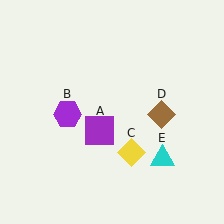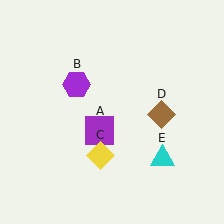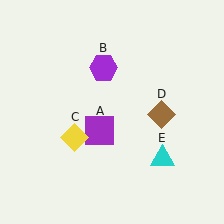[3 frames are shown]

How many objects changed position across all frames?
2 objects changed position: purple hexagon (object B), yellow diamond (object C).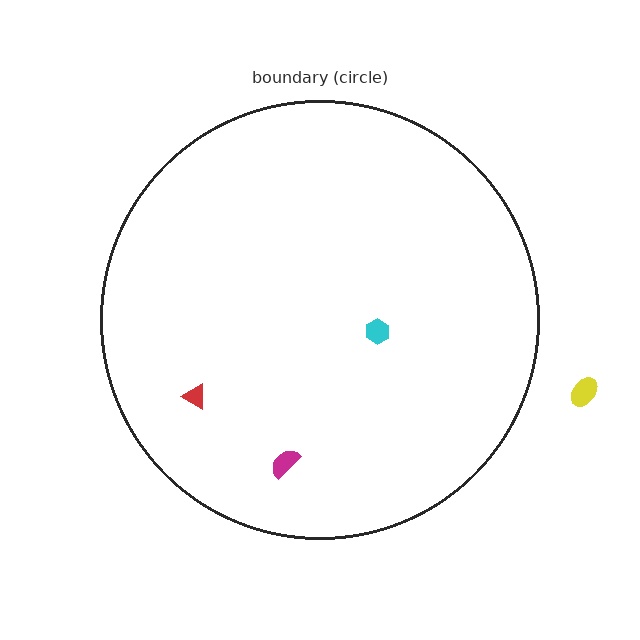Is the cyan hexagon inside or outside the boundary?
Inside.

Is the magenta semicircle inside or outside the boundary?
Inside.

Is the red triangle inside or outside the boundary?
Inside.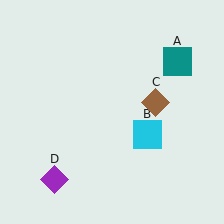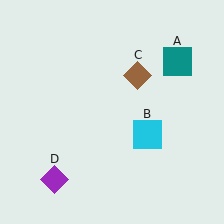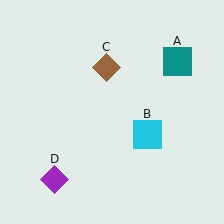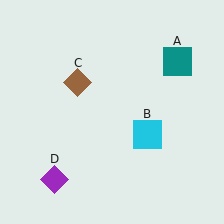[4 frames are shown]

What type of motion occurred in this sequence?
The brown diamond (object C) rotated counterclockwise around the center of the scene.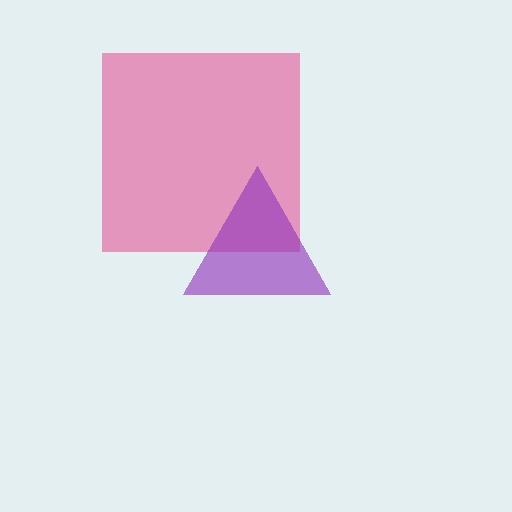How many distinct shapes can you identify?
There are 2 distinct shapes: a pink square, a purple triangle.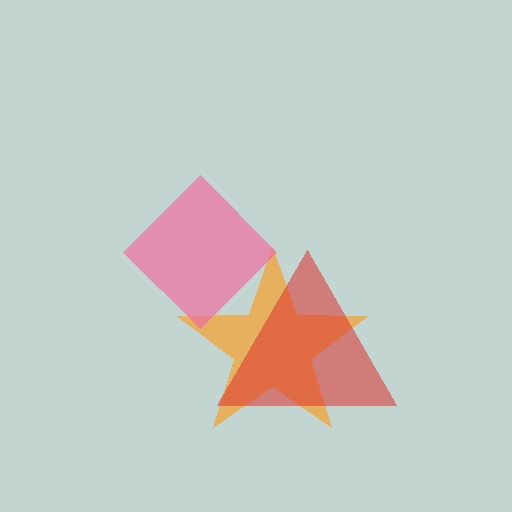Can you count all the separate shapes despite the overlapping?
Yes, there are 3 separate shapes.